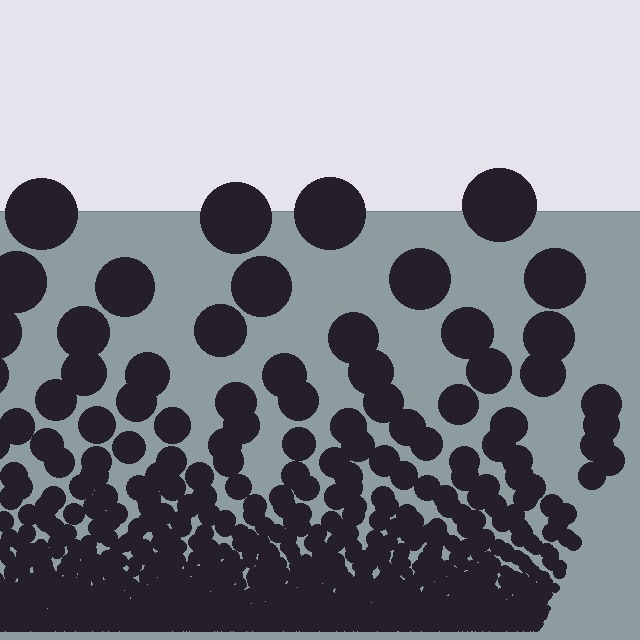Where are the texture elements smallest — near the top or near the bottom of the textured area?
Near the bottom.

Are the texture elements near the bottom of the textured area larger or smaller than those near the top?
Smaller. The gradient is inverted — elements near the bottom are smaller and denser.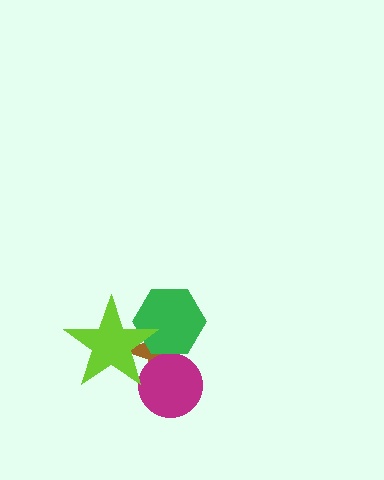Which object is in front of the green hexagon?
The lime star is in front of the green hexagon.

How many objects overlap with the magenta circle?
2 objects overlap with the magenta circle.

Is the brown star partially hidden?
Yes, it is partially covered by another shape.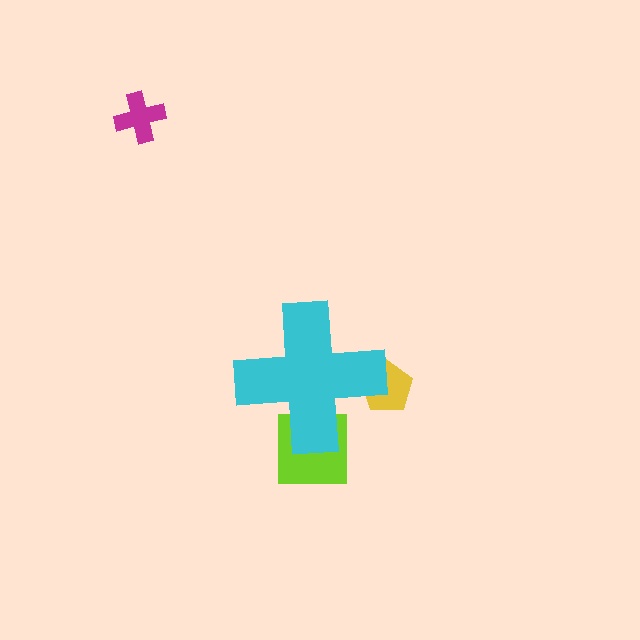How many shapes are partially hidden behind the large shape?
2 shapes are partially hidden.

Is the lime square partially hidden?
Yes, the lime square is partially hidden behind the cyan cross.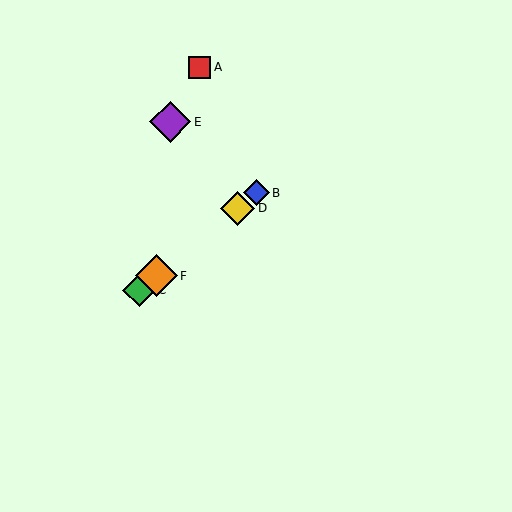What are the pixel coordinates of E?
Object E is at (170, 122).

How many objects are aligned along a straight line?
4 objects (B, C, D, F) are aligned along a straight line.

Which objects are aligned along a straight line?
Objects B, C, D, F are aligned along a straight line.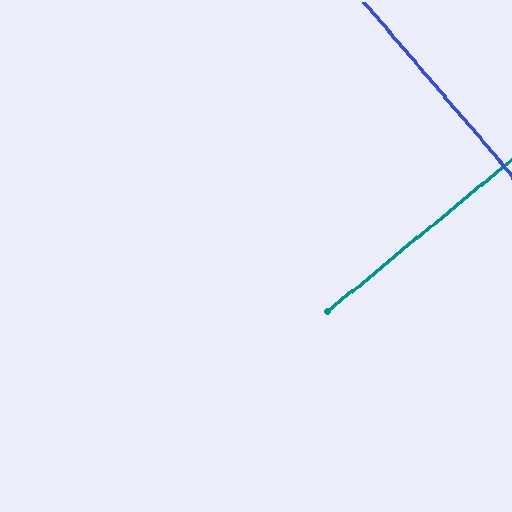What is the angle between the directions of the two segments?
Approximately 89 degrees.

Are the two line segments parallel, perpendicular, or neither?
Perpendicular — they meet at approximately 89°.